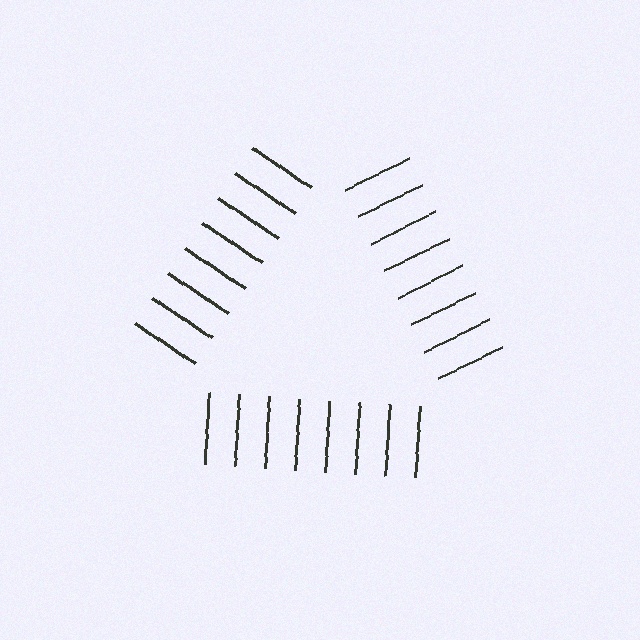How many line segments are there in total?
24 — 8 along each of the 3 edges.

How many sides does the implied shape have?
3 sides — the line-ends trace a triangle.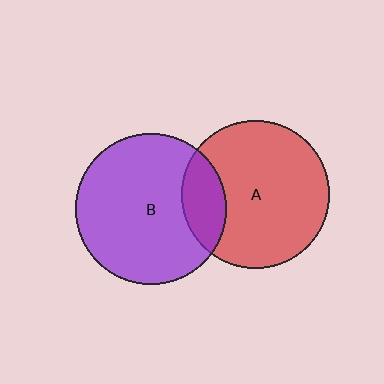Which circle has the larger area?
Circle B (purple).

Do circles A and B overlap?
Yes.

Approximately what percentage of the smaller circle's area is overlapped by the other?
Approximately 20%.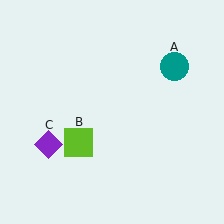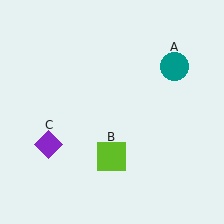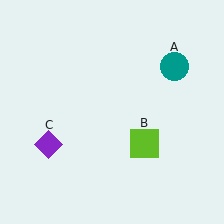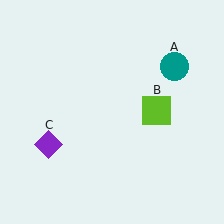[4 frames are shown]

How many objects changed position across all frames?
1 object changed position: lime square (object B).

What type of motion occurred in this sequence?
The lime square (object B) rotated counterclockwise around the center of the scene.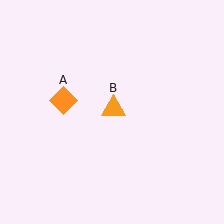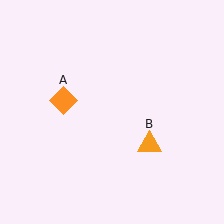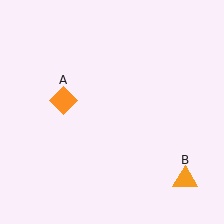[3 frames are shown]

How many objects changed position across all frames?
1 object changed position: orange triangle (object B).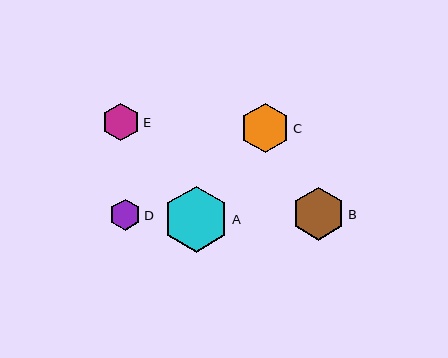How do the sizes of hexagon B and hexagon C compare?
Hexagon B and hexagon C are approximately the same size.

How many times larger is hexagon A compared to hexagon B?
Hexagon A is approximately 1.3 times the size of hexagon B.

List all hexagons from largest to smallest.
From largest to smallest: A, B, C, E, D.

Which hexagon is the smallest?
Hexagon D is the smallest with a size of approximately 31 pixels.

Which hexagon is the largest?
Hexagon A is the largest with a size of approximately 66 pixels.